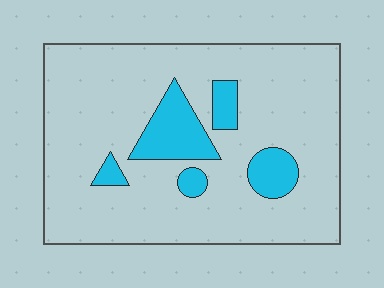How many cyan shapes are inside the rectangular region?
5.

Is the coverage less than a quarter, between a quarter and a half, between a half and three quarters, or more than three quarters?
Less than a quarter.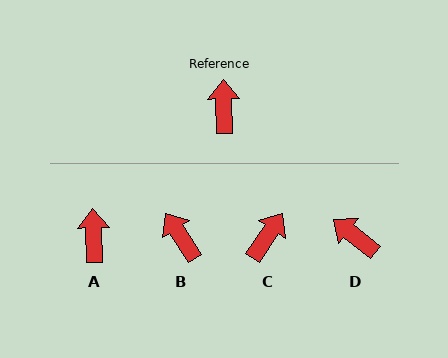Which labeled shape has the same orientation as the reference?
A.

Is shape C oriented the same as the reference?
No, it is off by about 36 degrees.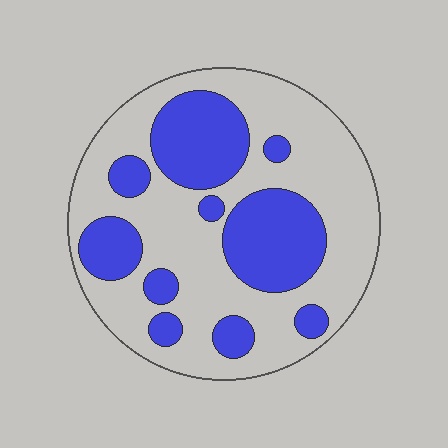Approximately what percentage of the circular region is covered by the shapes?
Approximately 35%.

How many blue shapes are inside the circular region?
10.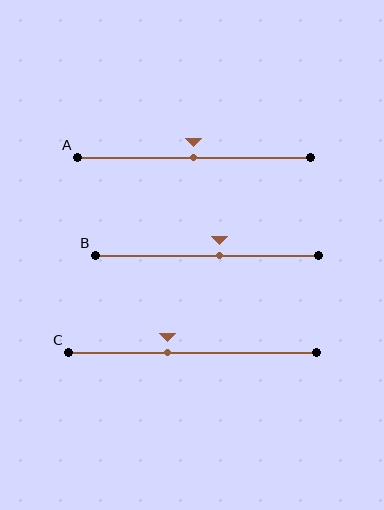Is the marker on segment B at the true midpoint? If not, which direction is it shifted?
No, the marker on segment B is shifted to the right by about 6% of the segment length.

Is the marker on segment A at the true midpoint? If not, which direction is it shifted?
Yes, the marker on segment A is at the true midpoint.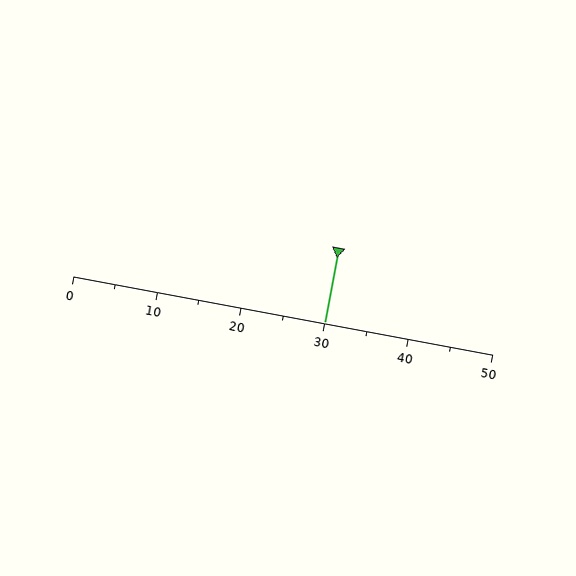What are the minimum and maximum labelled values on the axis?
The axis runs from 0 to 50.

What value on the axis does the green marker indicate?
The marker indicates approximately 30.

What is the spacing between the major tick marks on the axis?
The major ticks are spaced 10 apart.